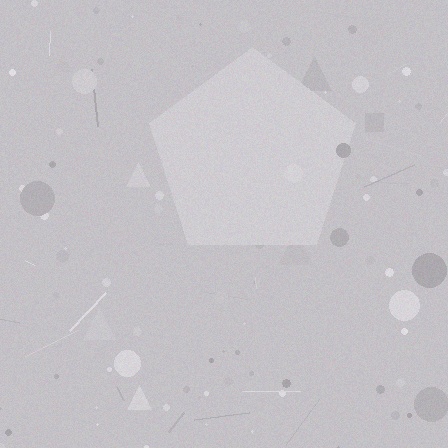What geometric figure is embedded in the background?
A pentagon is embedded in the background.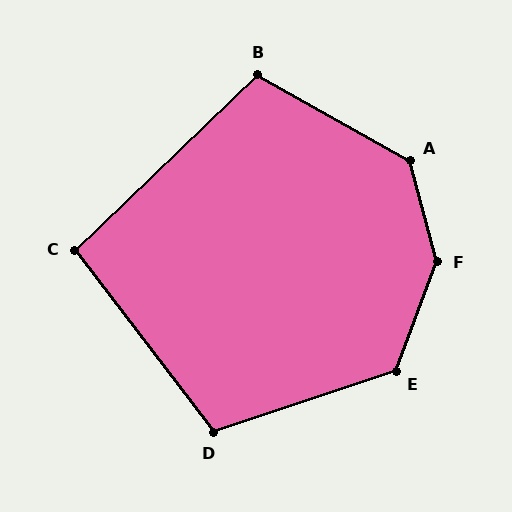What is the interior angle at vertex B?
Approximately 107 degrees (obtuse).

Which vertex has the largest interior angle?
F, at approximately 144 degrees.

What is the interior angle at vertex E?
Approximately 129 degrees (obtuse).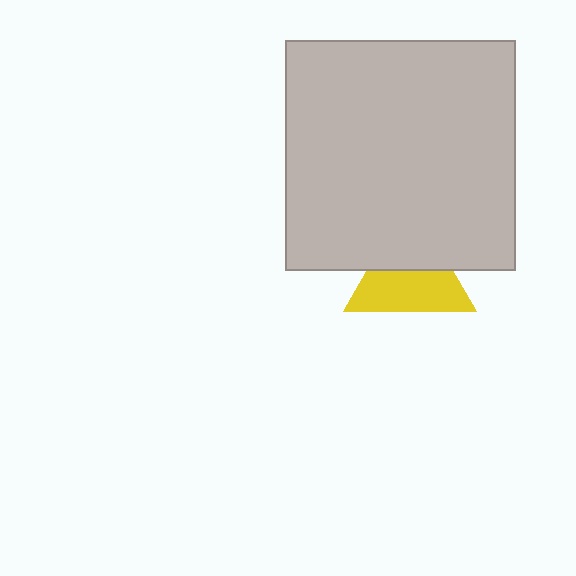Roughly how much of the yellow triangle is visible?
About half of it is visible (roughly 57%).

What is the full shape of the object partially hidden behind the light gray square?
The partially hidden object is a yellow triangle.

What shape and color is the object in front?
The object in front is a light gray square.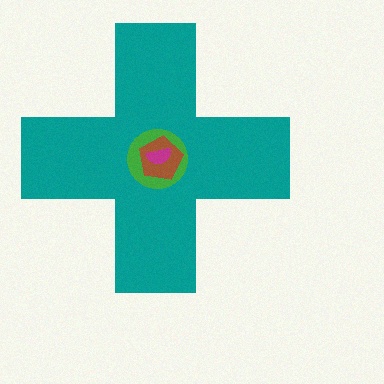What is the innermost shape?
The magenta semicircle.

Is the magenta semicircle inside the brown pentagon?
Yes.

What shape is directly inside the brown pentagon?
The magenta semicircle.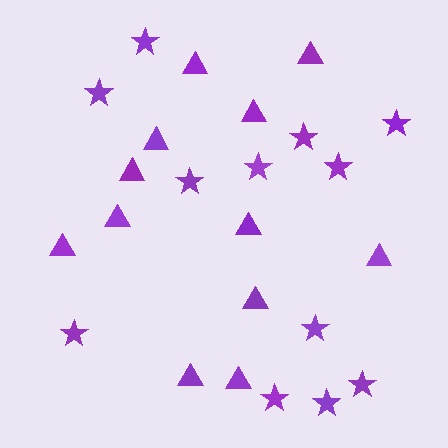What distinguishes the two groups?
There are 2 groups: one group of triangles (12) and one group of stars (12).